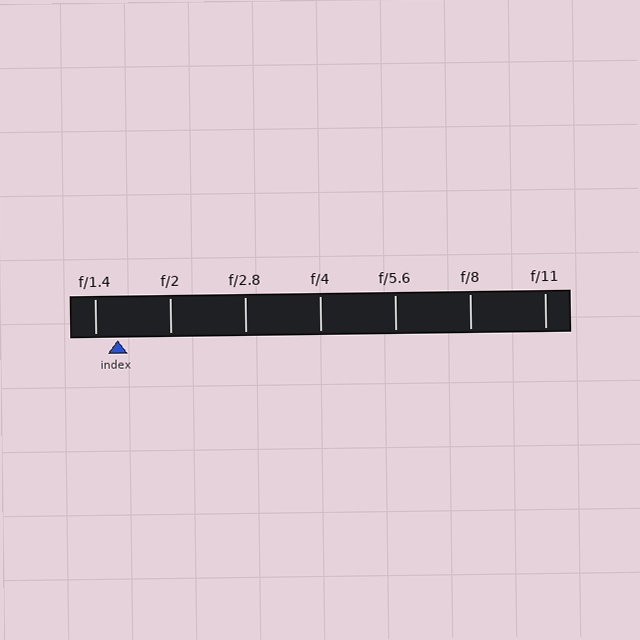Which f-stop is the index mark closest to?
The index mark is closest to f/1.4.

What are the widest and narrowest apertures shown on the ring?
The widest aperture shown is f/1.4 and the narrowest is f/11.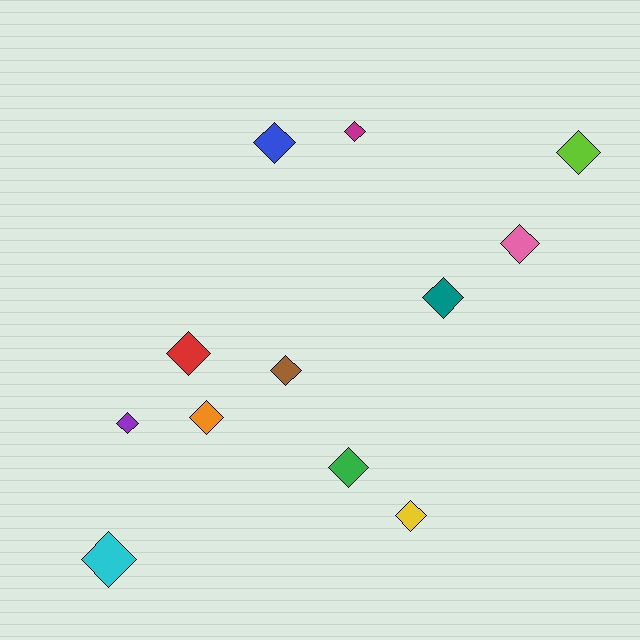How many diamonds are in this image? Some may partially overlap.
There are 12 diamonds.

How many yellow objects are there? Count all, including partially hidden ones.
There is 1 yellow object.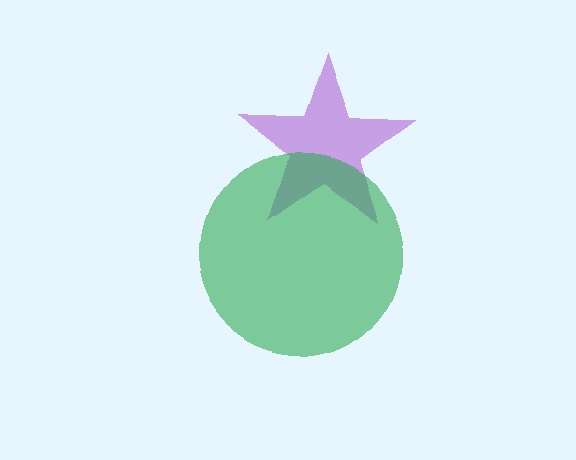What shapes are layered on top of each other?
The layered shapes are: a purple star, a green circle.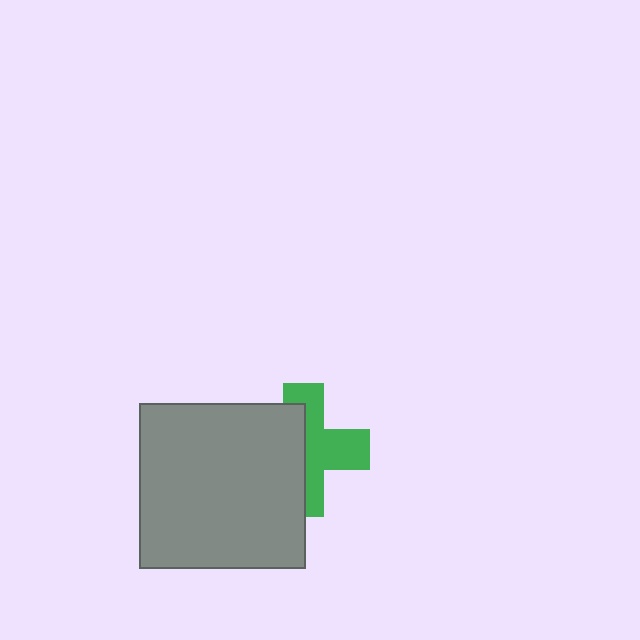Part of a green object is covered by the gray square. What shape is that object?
It is a cross.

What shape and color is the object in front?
The object in front is a gray square.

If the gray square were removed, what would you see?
You would see the complete green cross.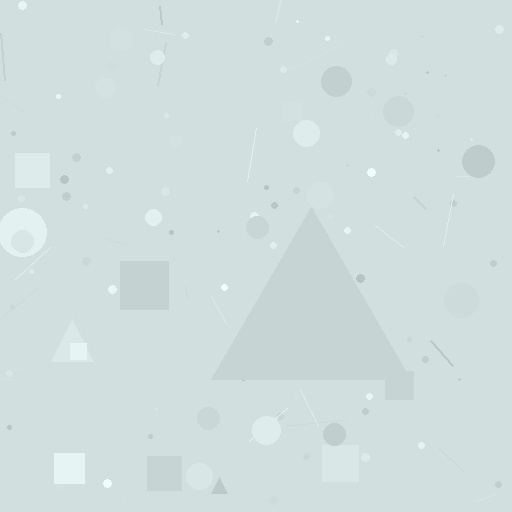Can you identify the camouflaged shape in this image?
The camouflaged shape is a triangle.